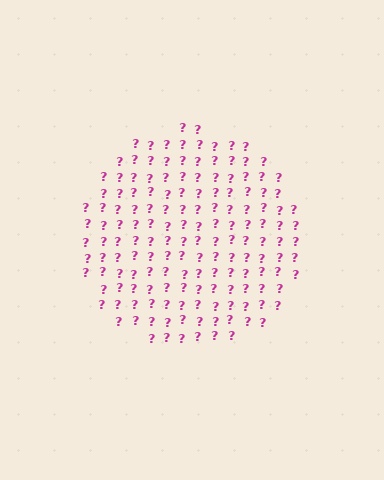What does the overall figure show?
The overall figure shows a circle.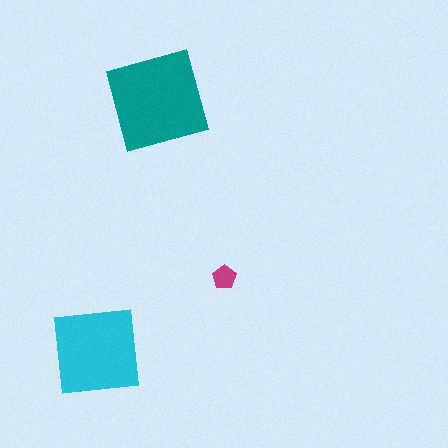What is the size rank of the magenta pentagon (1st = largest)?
3rd.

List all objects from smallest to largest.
The magenta pentagon, the cyan square, the teal diamond.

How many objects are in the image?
There are 3 objects in the image.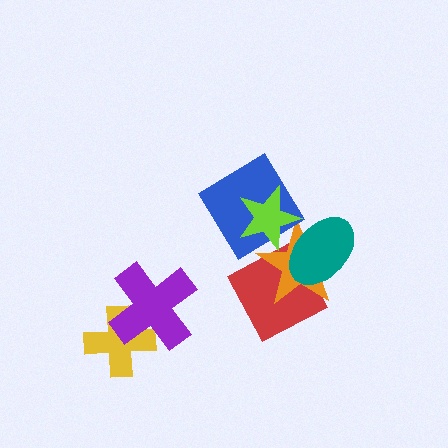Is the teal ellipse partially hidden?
Yes, it is partially covered by another shape.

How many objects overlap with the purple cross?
1 object overlaps with the purple cross.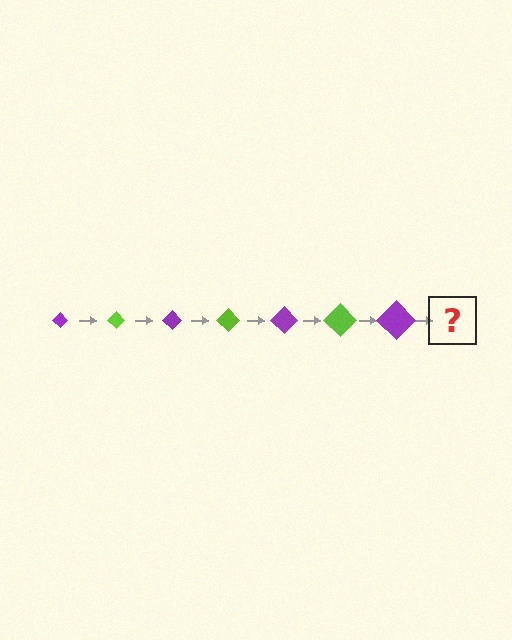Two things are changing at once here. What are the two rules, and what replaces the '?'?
The two rules are that the diamond grows larger each step and the color cycles through purple and lime. The '?' should be a lime diamond, larger than the previous one.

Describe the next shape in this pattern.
It should be a lime diamond, larger than the previous one.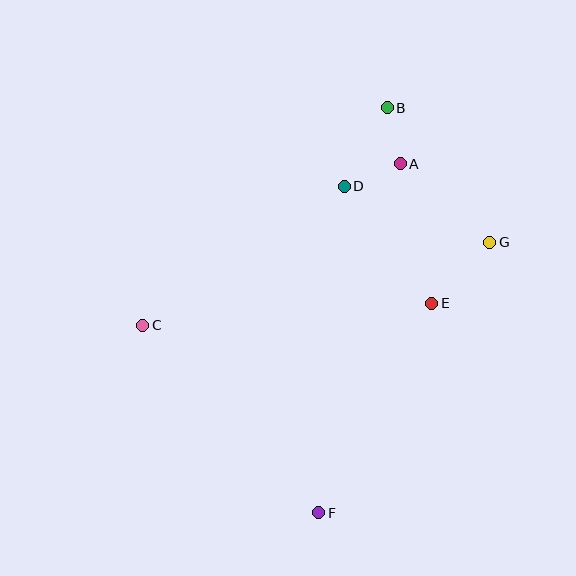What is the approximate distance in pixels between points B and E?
The distance between B and E is approximately 201 pixels.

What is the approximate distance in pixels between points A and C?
The distance between A and C is approximately 304 pixels.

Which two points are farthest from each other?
Points B and F are farthest from each other.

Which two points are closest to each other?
Points A and B are closest to each other.